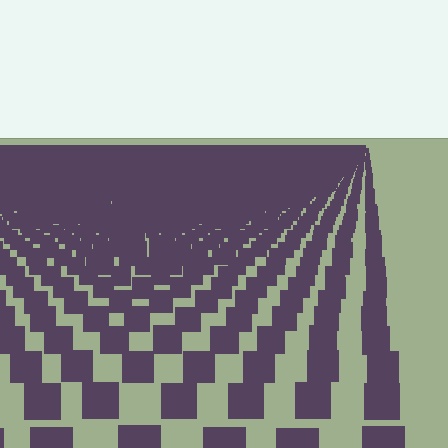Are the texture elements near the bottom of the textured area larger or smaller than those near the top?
Larger. Near the bottom, elements are closer to the viewer and appear at a bigger on-screen size.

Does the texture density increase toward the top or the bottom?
Density increases toward the top.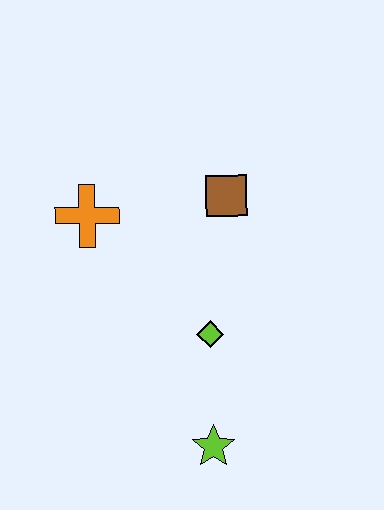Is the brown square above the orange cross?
Yes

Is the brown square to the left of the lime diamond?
No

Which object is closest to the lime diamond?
The lime star is closest to the lime diamond.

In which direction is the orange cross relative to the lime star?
The orange cross is above the lime star.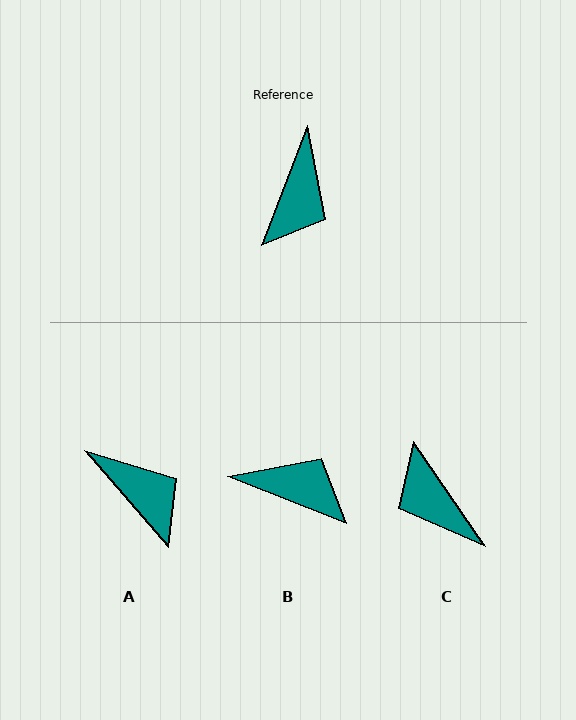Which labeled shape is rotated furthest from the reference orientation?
C, about 124 degrees away.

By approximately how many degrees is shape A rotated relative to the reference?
Approximately 62 degrees counter-clockwise.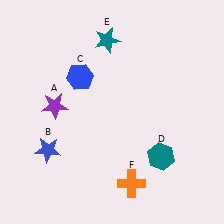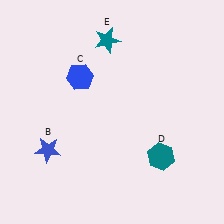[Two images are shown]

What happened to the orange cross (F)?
The orange cross (F) was removed in Image 2. It was in the bottom-right area of Image 1.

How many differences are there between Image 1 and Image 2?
There are 2 differences between the two images.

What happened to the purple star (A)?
The purple star (A) was removed in Image 2. It was in the top-left area of Image 1.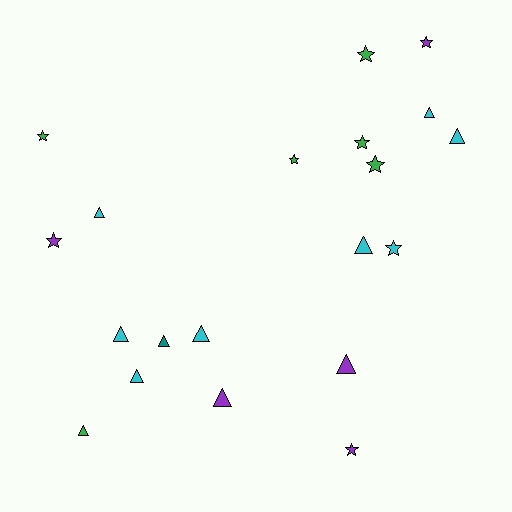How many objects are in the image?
There are 20 objects.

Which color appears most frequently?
Cyan, with 8 objects.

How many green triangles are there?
There is 1 green triangle.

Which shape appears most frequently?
Triangle, with 11 objects.